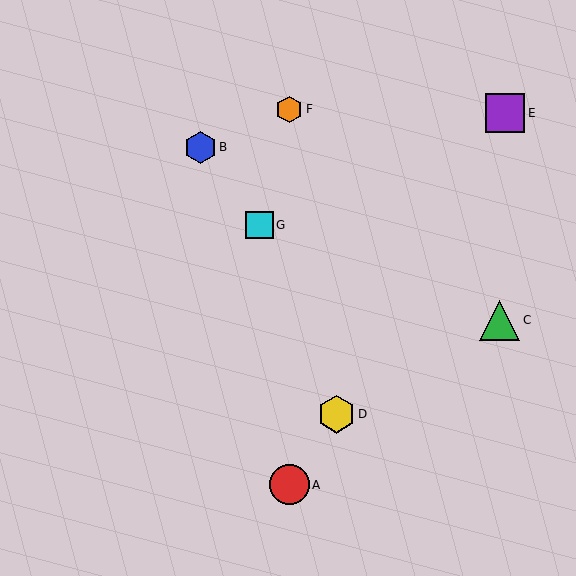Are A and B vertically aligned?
No, A is at x≈289 and B is at x≈201.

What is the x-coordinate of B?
Object B is at x≈201.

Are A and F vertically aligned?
Yes, both are at x≈289.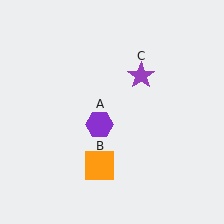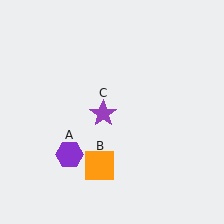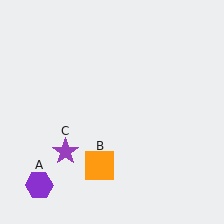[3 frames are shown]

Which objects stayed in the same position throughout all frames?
Orange square (object B) remained stationary.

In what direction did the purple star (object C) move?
The purple star (object C) moved down and to the left.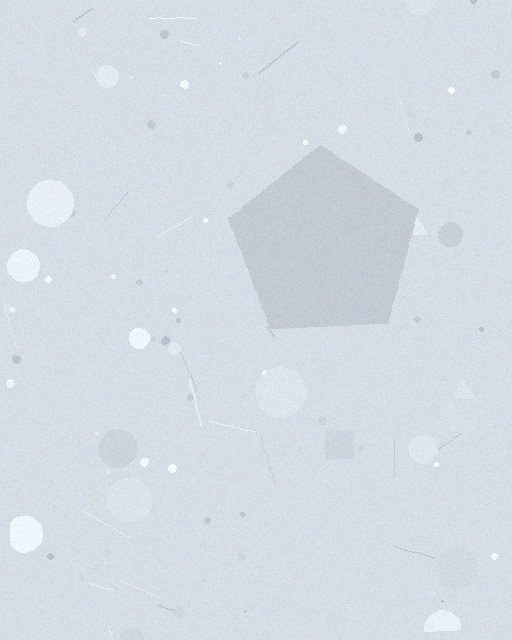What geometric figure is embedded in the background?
A pentagon is embedded in the background.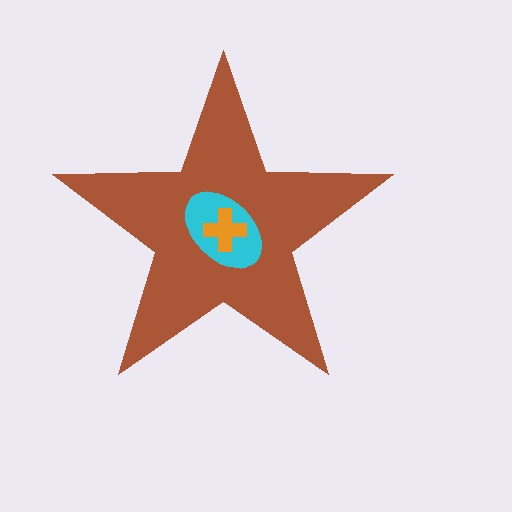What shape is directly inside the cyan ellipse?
The orange cross.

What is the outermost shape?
The brown star.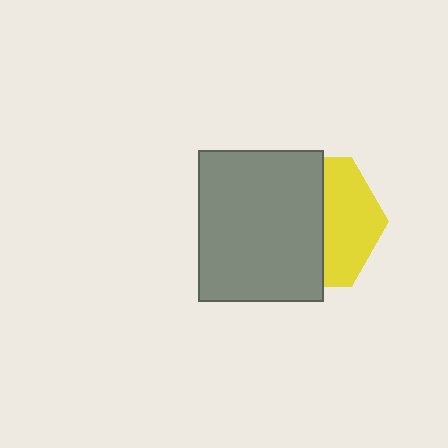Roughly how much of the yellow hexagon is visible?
A small part of it is visible (roughly 42%).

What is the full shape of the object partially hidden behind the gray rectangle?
The partially hidden object is a yellow hexagon.